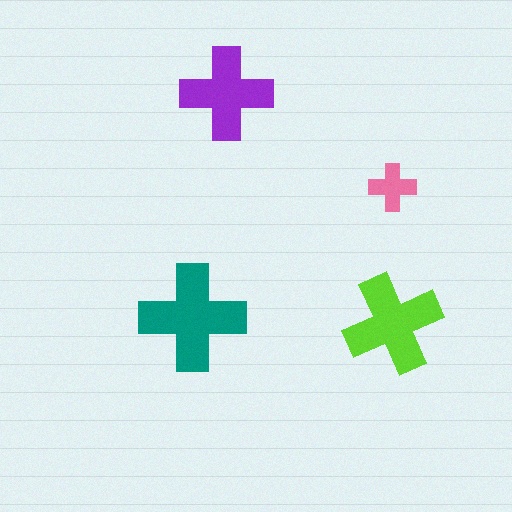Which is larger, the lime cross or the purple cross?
The lime one.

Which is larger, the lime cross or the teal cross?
The teal one.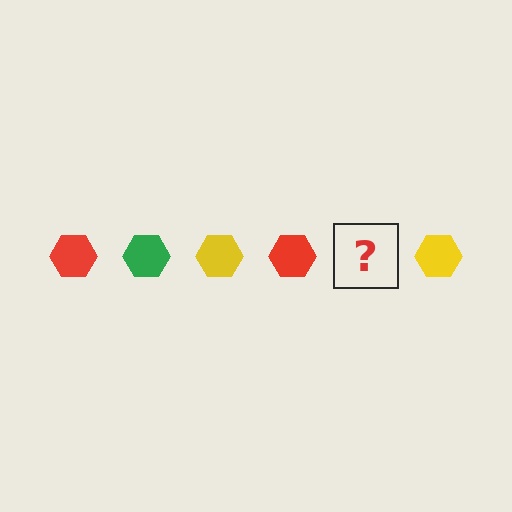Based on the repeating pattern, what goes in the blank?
The blank should be a green hexagon.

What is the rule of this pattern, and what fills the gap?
The rule is that the pattern cycles through red, green, yellow hexagons. The gap should be filled with a green hexagon.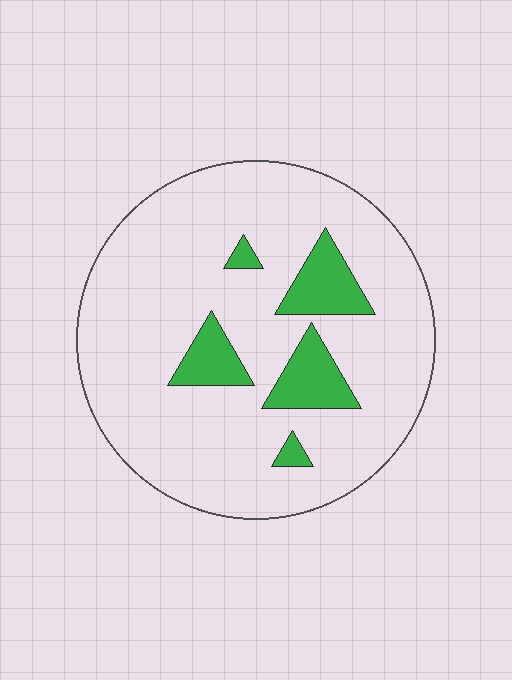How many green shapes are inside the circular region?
5.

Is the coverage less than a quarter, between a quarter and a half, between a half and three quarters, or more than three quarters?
Less than a quarter.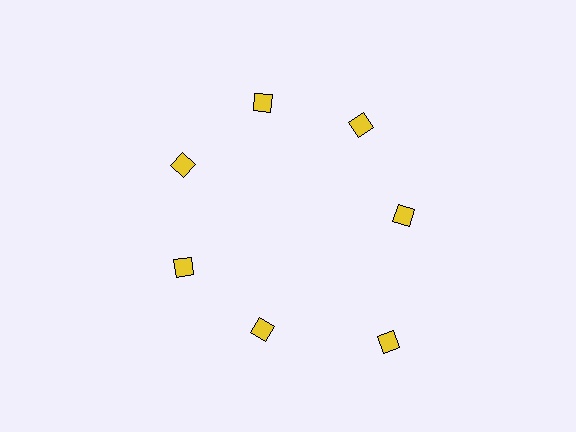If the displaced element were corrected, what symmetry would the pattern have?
It would have 7-fold rotational symmetry — the pattern would map onto itself every 51 degrees.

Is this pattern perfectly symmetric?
No. The 7 yellow diamonds are arranged in a ring, but one element near the 5 o'clock position is pushed outward from the center, breaking the 7-fold rotational symmetry.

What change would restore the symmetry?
The symmetry would be restored by moving it inward, back onto the ring so that all 7 diamonds sit at equal angles and equal distance from the center.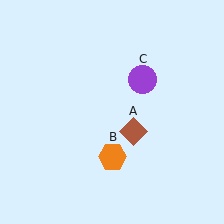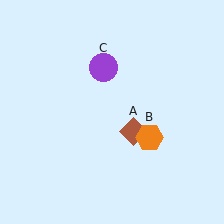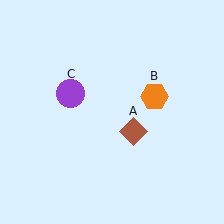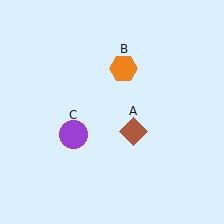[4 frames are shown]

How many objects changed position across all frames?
2 objects changed position: orange hexagon (object B), purple circle (object C).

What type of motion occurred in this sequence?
The orange hexagon (object B), purple circle (object C) rotated counterclockwise around the center of the scene.